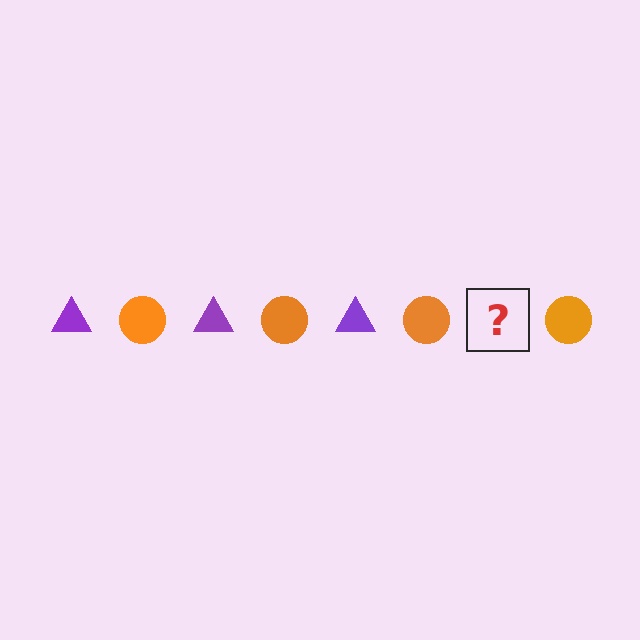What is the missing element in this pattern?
The missing element is a purple triangle.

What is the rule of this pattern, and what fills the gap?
The rule is that the pattern alternates between purple triangle and orange circle. The gap should be filled with a purple triangle.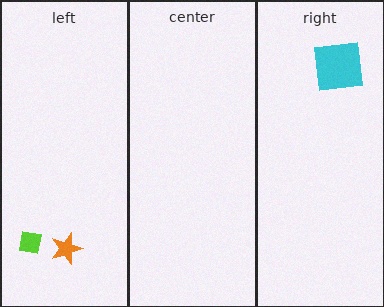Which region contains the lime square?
The left region.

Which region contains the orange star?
The left region.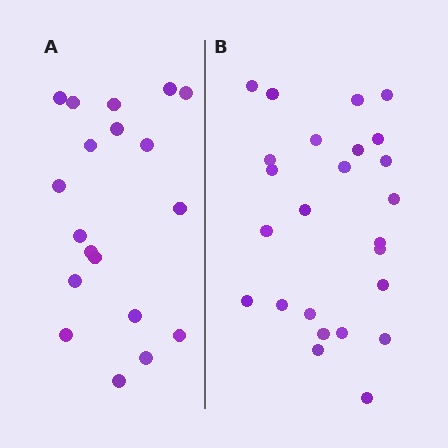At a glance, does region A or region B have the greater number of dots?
Region B (the right region) has more dots.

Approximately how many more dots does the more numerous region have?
Region B has about 6 more dots than region A.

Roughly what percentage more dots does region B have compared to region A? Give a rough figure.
About 30% more.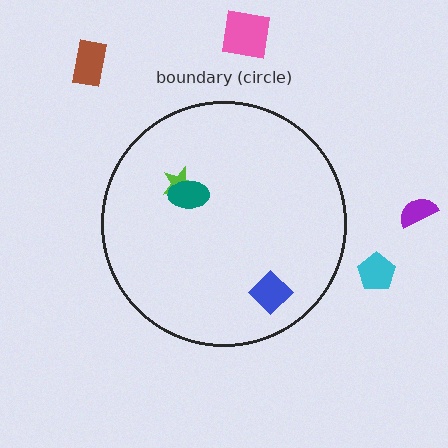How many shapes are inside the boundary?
3 inside, 4 outside.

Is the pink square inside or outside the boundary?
Outside.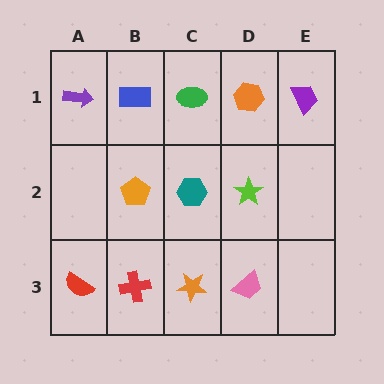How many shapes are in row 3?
4 shapes.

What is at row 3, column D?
A pink trapezoid.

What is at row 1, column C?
A green ellipse.